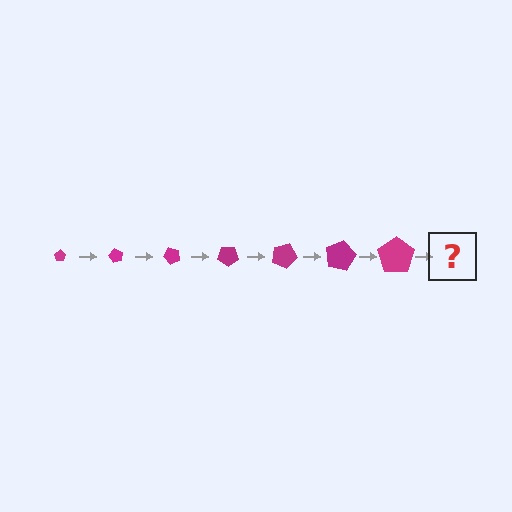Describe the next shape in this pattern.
It should be a pentagon, larger than the previous one and rotated 420 degrees from the start.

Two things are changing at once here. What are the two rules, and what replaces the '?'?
The two rules are that the pentagon grows larger each step and it rotates 60 degrees each step. The '?' should be a pentagon, larger than the previous one and rotated 420 degrees from the start.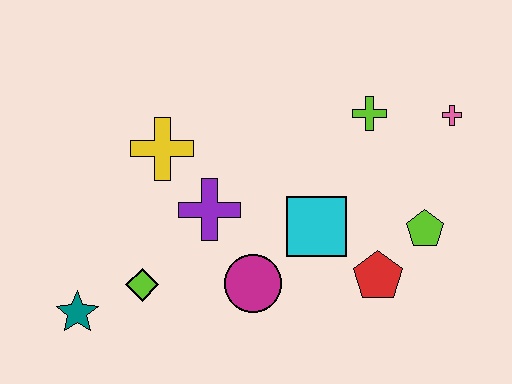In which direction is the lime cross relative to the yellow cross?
The lime cross is to the right of the yellow cross.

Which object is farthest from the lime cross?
The teal star is farthest from the lime cross.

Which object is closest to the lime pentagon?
The red pentagon is closest to the lime pentagon.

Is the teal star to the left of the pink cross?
Yes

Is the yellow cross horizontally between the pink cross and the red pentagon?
No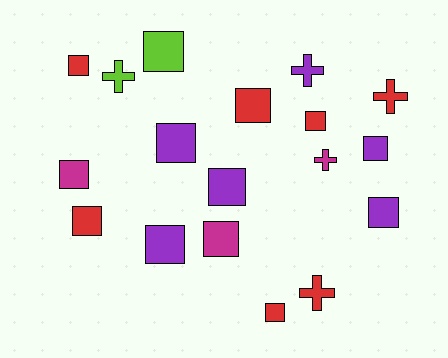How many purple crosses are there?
There is 1 purple cross.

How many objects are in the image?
There are 18 objects.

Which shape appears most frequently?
Square, with 13 objects.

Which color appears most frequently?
Red, with 7 objects.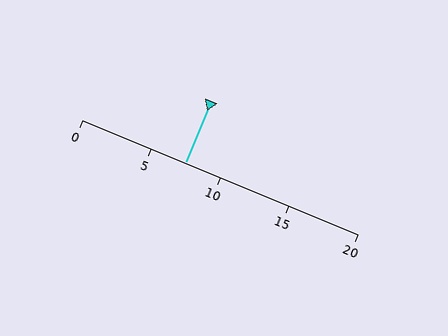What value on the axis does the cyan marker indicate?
The marker indicates approximately 7.5.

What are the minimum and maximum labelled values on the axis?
The axis runs from 0 to 20.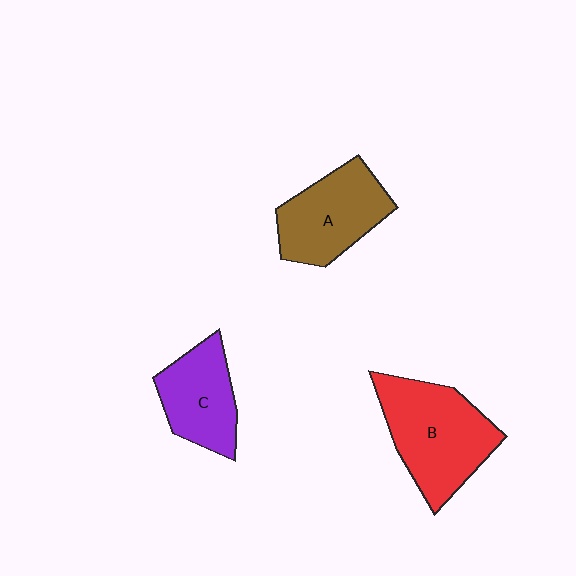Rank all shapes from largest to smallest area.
From largest to smallest: B (red), A (brown), C (purple).